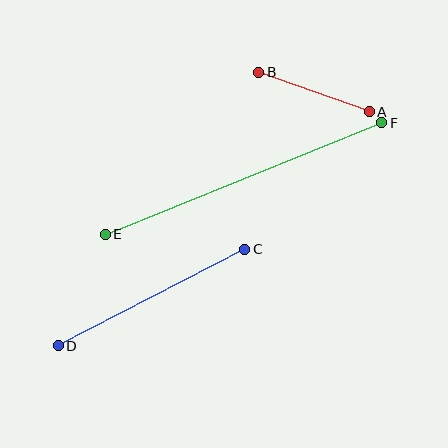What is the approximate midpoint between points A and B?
The midpoint is at approximately (314, 92) pixels.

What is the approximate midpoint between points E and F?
The midpoint is at approximately (244, 178) pixels.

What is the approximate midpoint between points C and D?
The midpoint is at approximately (152, 297) pixels.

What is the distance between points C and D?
The distance is approximately 210 pixels.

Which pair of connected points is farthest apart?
Points E and F are farthest apart.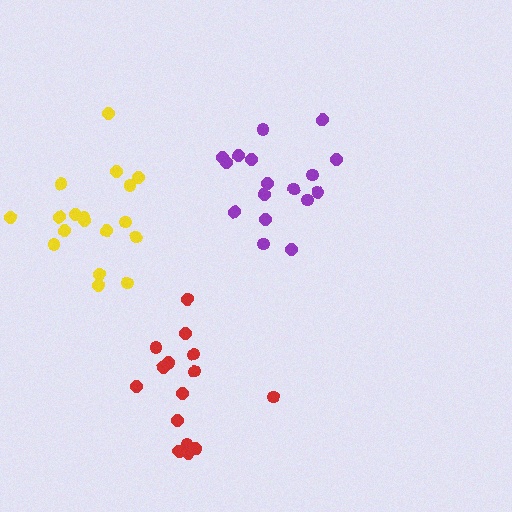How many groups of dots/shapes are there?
There are 3 groups.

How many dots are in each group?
Group 1: 18 dots, Group 2: 15 dots, Group 3: 17 dots (50 total).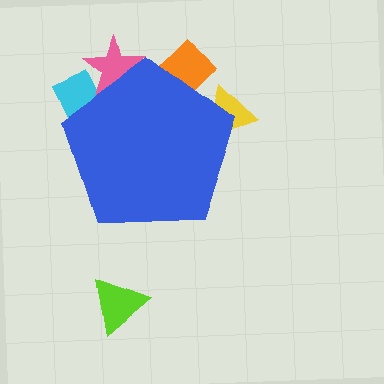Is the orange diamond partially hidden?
Yes, the orange diamond is partially hidden behind the blue pentagon.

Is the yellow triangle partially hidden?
Yes, the yellow triangle is partially hidden behind the blue pentagon.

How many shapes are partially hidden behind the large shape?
4 shapes are partially hidden.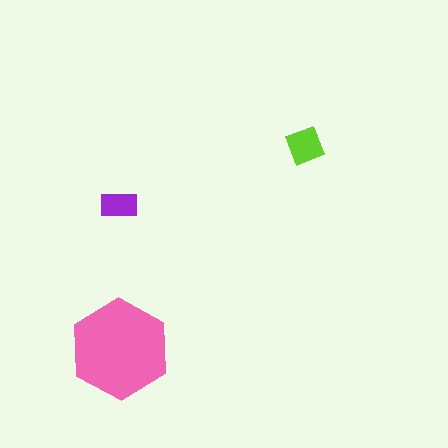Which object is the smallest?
The purple rectangle.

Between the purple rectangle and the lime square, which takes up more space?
The lime square.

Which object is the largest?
The pink hexagon.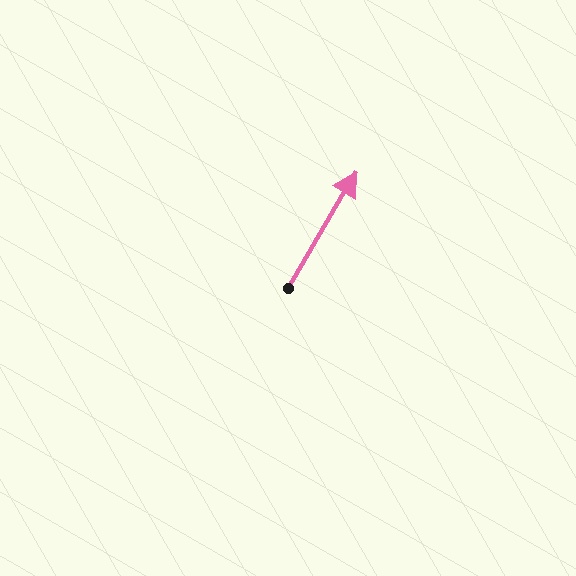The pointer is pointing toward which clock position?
Roughly 1 o'clock.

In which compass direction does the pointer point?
Northeast.